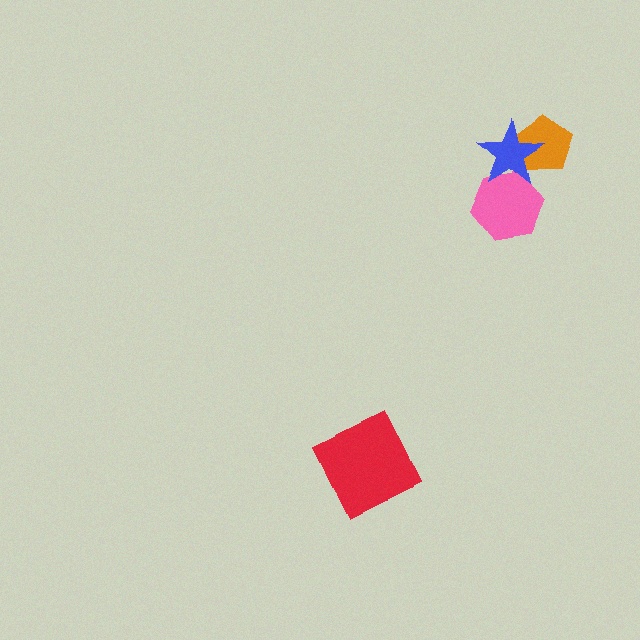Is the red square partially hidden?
No, no other shape covers it.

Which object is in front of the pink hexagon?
The blue star is in front of the pink hexagon.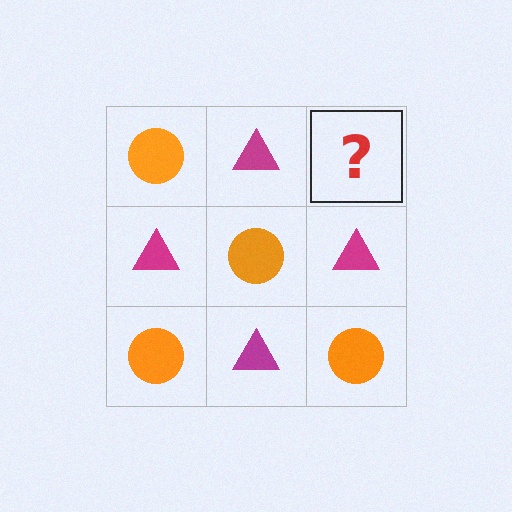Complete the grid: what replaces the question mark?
The question mark should be replaced with an orange circle.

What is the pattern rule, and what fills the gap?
The rule is that it alternates orange circle and magenta triangle in a checkerboard pattern. The gap should be filled with an orange circle.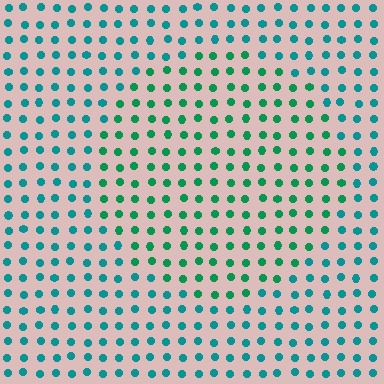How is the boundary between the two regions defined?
The boundary is defined purely by a slight shift in hue (about 30 degrees). Spacing, size, and orientation are identical on both sides.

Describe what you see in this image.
The image is filled with small teal elements in a uniform arrangement. A circle-shaped region is visible where the elements are tinted to a slightly different hue, forming a subtle color boundary.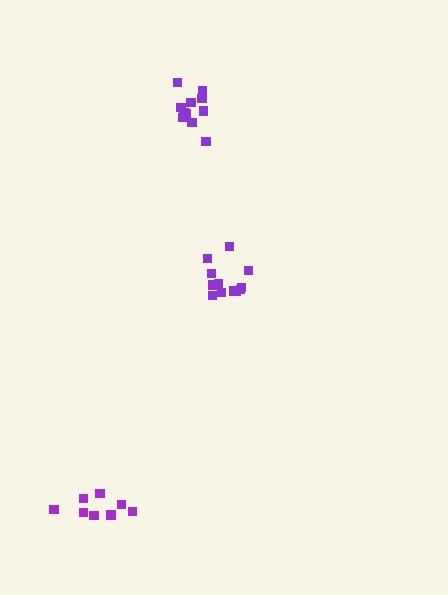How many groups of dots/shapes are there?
There are 3 groups.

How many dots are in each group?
Group 1: 11 dots, Group 2: 8 dots, Group 3: 12 dots (31 total).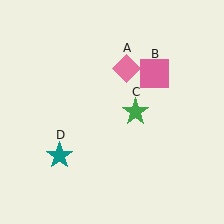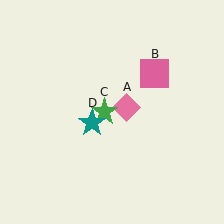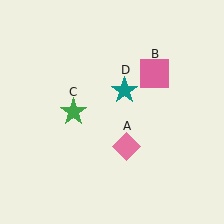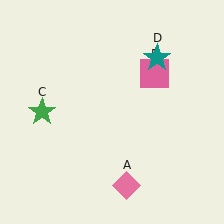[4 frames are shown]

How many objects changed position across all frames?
3 objects changed position: pink diamond (object A), green star (object C), teal star (object D).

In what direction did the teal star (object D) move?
The teal star (object D) moved up and to the right.